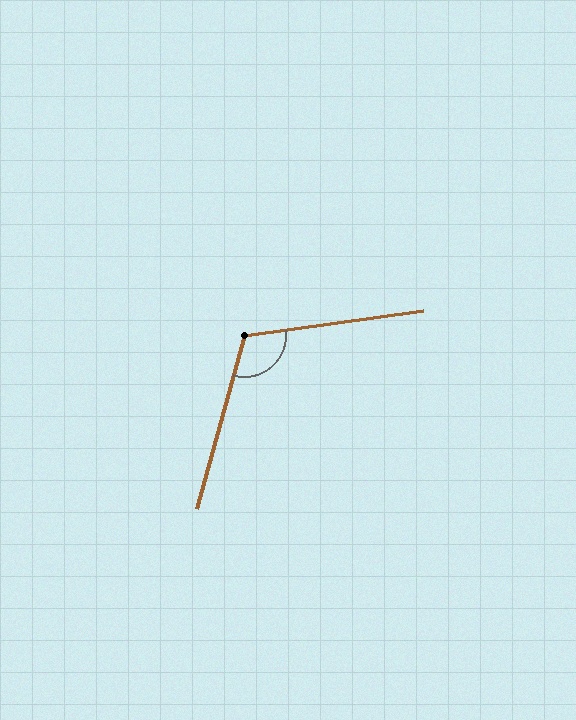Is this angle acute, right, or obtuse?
It is obtuse.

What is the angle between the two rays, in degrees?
Approximately 114 degrees.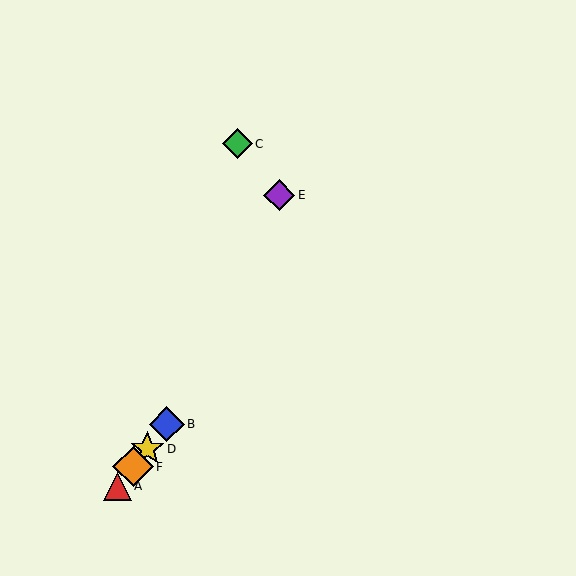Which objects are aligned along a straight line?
Objects A, B, D, F are aligned along a straight line.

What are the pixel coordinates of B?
Object B is at (167, 424).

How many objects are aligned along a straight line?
4 objects (A, B, D, F) are aligned along a straight line.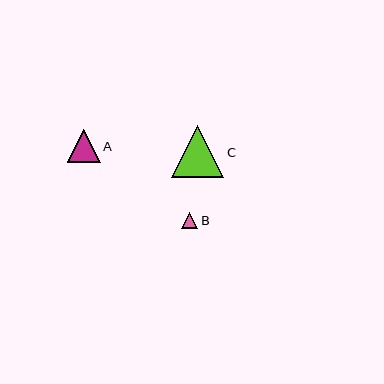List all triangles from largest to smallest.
From largest to smallest: C, A, B.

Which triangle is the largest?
Triangle C is the largest with a size of approximately 52 pixels.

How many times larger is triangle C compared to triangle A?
Triangle C is approximately 1.6 times the size of triangle A.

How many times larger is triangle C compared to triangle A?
Triangle C is approximately 1.6 times the size of triangle A.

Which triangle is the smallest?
Triangle B is the smallest with a size of approximately 16 pixels.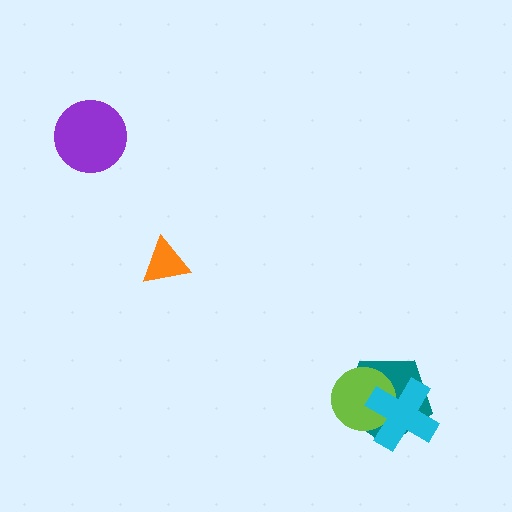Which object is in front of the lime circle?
The cyan cross is in front of the lime circle.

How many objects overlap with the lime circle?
2 objects overlap with the lime circle.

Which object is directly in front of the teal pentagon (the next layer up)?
The lime circle is directly in front of the teal pentagon.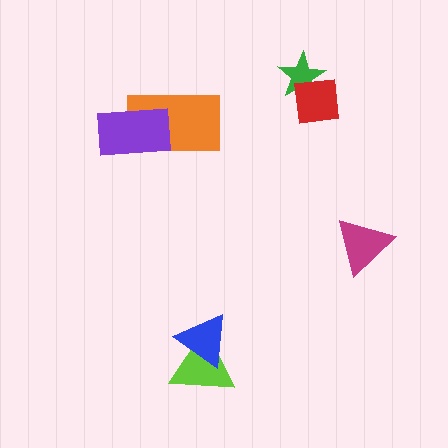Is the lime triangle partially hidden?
Yes, it is partially covered by another shape.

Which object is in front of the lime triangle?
The blue triangle is in front of the lime triangle.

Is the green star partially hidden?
Yes, it is partially covered by another shape.